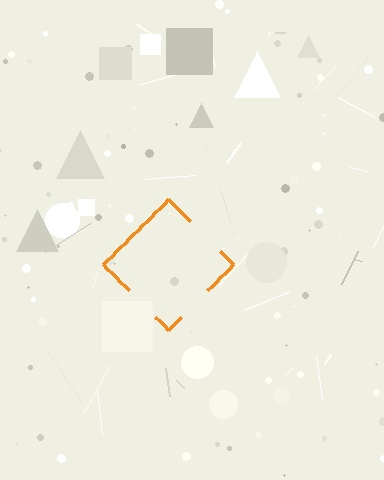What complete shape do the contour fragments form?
The contour fragments form a diamond.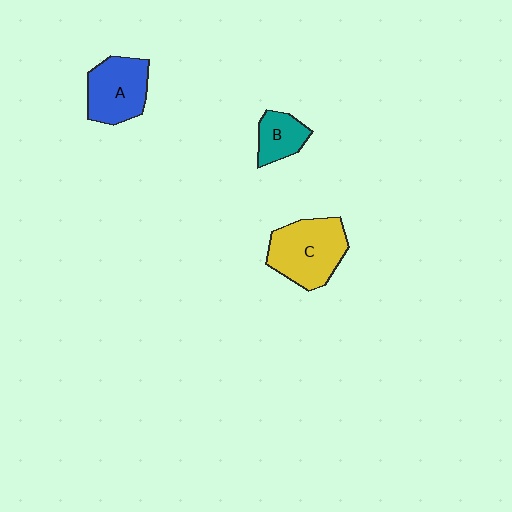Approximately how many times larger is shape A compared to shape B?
Approximately 1.7 times.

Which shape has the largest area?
Shape C (yellow).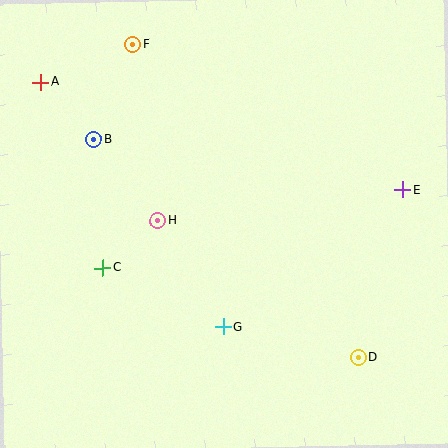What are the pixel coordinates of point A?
Point A is at (41, 82).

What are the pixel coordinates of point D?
Point D is at (358, 357).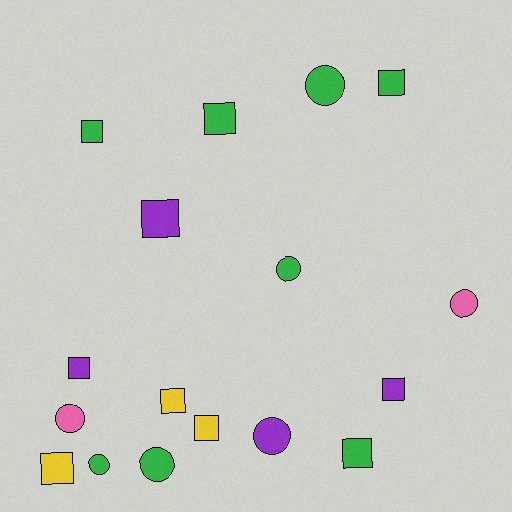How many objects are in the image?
There are 17 objects.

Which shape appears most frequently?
Square, with 10 objects.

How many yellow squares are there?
There are 3 yellow squares.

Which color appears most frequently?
Green, with 8 objects.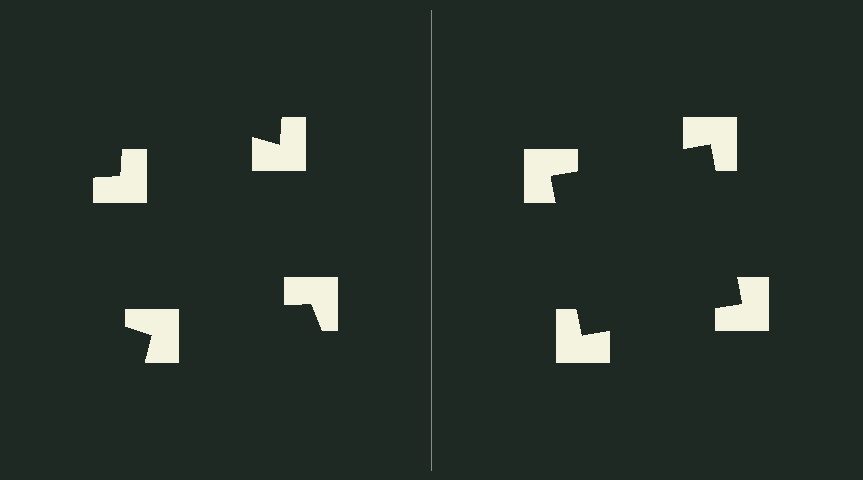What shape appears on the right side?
An illusory square.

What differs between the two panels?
The notched squares are positioned identically on both sides; only the wedge orientations differ. On the right they align to a square; on the left they are misaligned.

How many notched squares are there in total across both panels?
8 — 4 on each side.